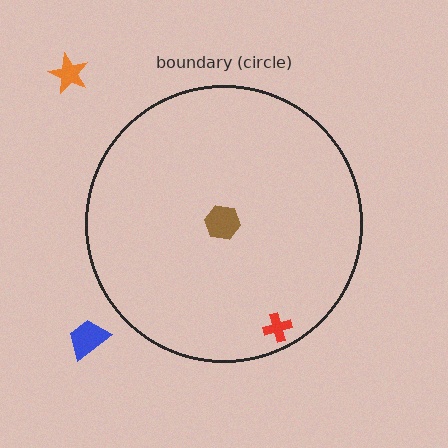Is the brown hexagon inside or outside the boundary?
Inside.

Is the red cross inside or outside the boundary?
Inside.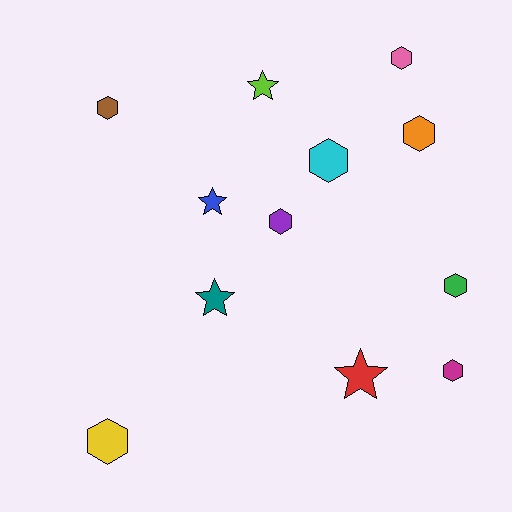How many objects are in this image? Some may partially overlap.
There are 12 objects.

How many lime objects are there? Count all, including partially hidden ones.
There is 1 lime object.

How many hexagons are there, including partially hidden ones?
There are 8 hexagons.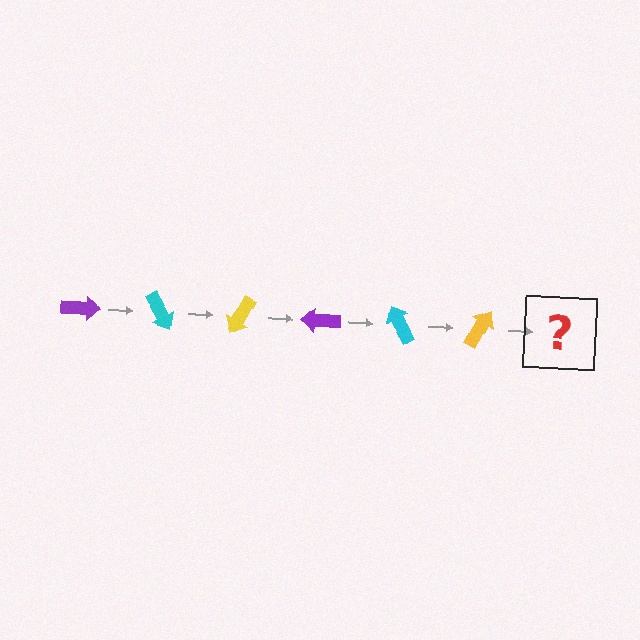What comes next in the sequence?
The next element should be a purple arrow, rotated 360 degrees from the start.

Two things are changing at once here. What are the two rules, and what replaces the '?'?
The two rules are that it rotates 60 degrees each step and the color cycles through purple, cyan, and yellow. The '?' should be a purple arrow, rotated 360 degrees from the start.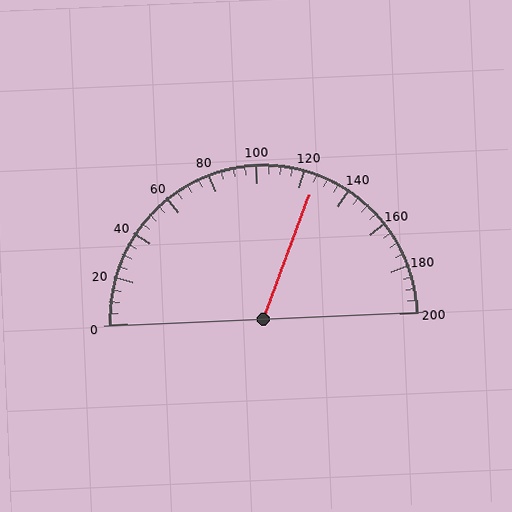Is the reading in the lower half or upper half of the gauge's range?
The reading is in the upper half of the range (0 to 200).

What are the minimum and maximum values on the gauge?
The gauge ranges from 0 to 200.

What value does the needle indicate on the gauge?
The needle indicates approximately 125.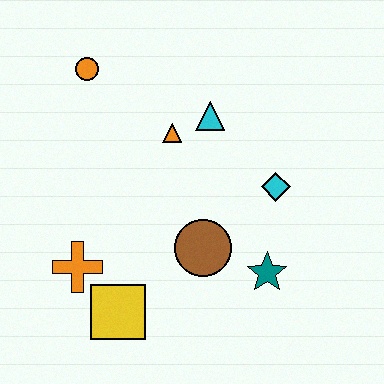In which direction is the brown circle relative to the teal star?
The brown circle is to the left of the teal star.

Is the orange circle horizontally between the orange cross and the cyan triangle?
Yes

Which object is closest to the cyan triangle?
The orange triangle is closest to the cyan triangle.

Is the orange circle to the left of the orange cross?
No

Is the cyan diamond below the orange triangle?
Yes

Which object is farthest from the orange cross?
The cyan diamond is farthest from the orange cross.